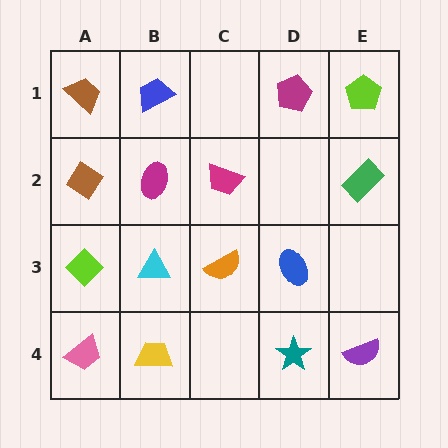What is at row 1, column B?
A blue trapezoid.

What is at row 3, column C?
An orange semicircle.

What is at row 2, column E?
A green rectangle.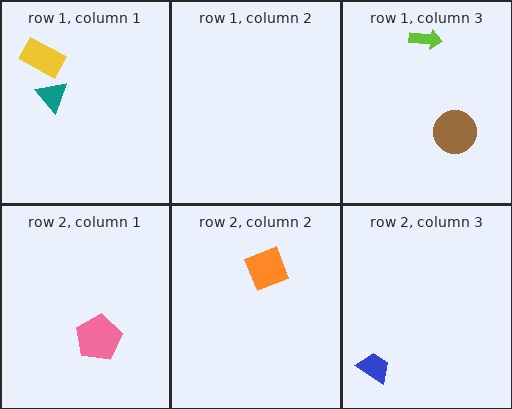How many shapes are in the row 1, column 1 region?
2.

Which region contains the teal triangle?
The row 1, column 1 region.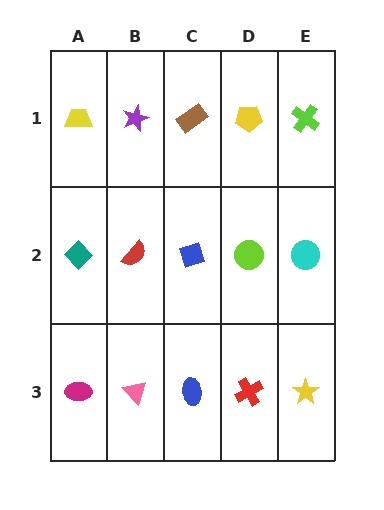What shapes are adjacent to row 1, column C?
A blue diamond (row 2, column C), a purple star (row 1, column B), a yellow pentagon (row 1, column D).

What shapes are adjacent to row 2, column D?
A yellow pentagon (row 1, column D), a red cross (row 3, column D), a blue diamond (row 2, column C), a cyan circle (row 2, column E).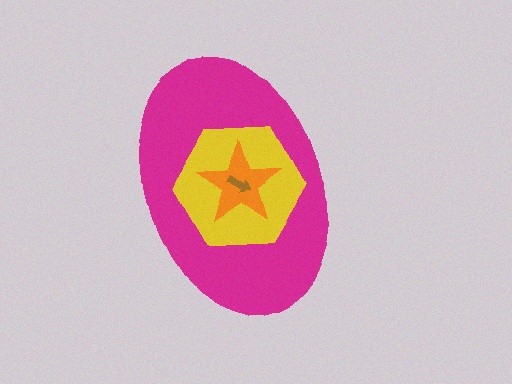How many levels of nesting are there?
4.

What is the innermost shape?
The brown arrow.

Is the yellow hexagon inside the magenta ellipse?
Yes.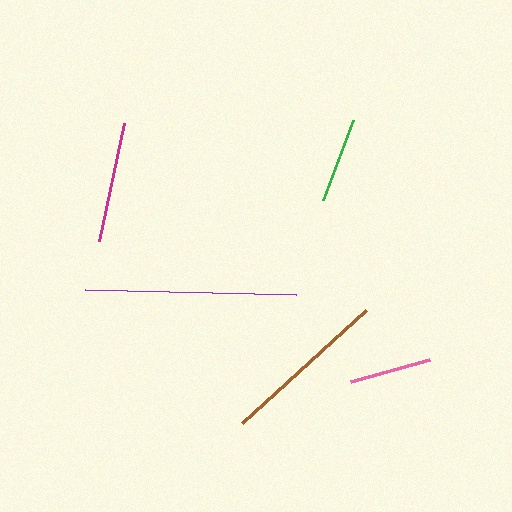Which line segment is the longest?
The purple line is the longest at approximately 211 pixels.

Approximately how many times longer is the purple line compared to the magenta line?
The purple line is approximately 1.8 times the length of the magenta line.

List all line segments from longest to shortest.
From longest to shortest: purple, brown, magenta, green, pink.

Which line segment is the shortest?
The pink line is the shortest at approximately 82 pixels.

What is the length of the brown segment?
The brown segment is approximately 167 pixels long.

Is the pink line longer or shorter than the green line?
The green line is longer than the pink line.